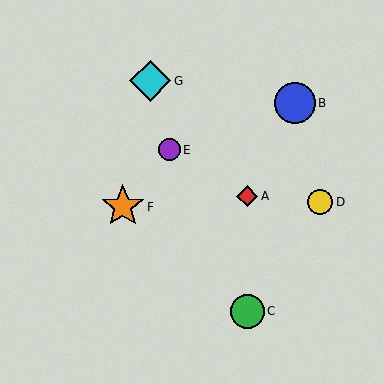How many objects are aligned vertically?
2 objects (A, C) are aligned vertically.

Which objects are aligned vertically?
Objects A, C are aligned vertically.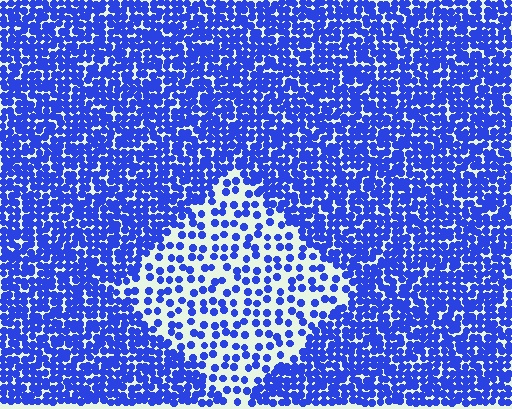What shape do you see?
I see a diamond.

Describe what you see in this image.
The image contains small blue elements arranged at two different densities. A diamond-shaped region is visible where the elements are less densely packed than the surrounding area.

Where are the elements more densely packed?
The elements are more densely packed outside the diamond boundary.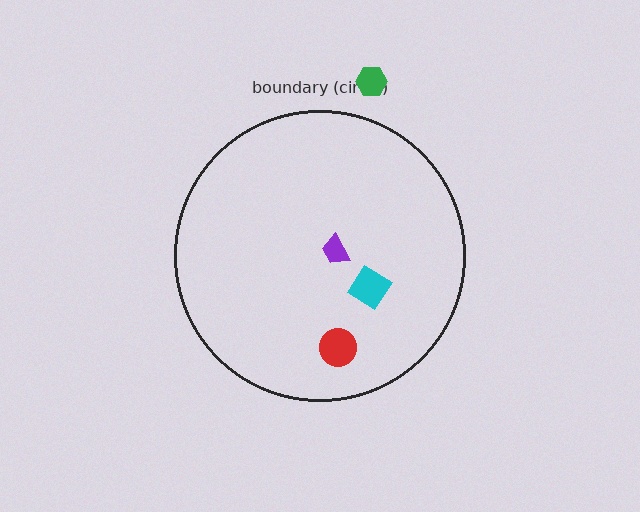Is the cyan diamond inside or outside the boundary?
Inside.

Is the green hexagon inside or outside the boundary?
Outside.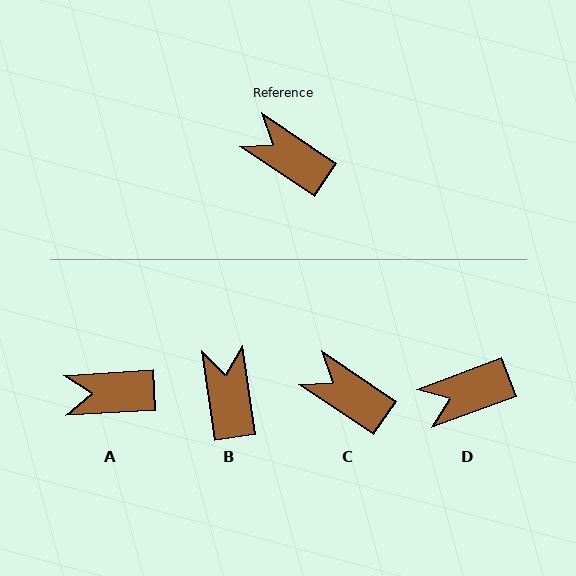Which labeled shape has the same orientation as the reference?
C.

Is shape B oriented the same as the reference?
No, it is off by about 48 degrees.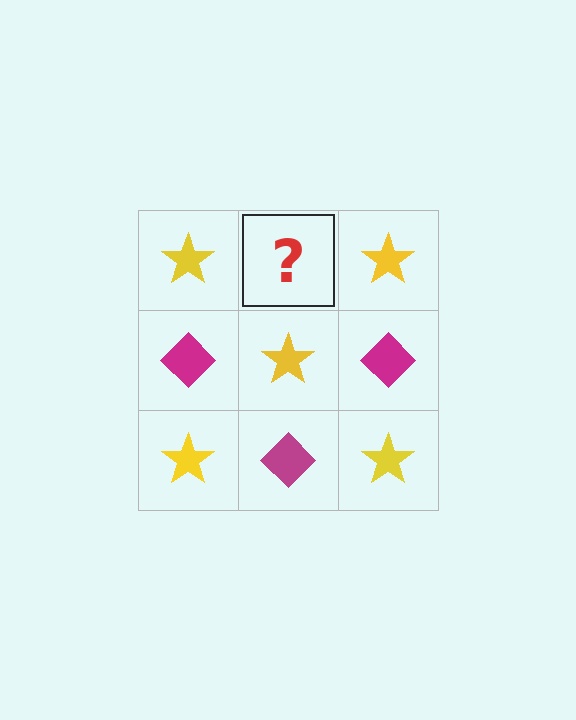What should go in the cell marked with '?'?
The missing cell should contain a magenta diamond.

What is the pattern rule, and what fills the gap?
The rule is that it alternates yellow star and magenta diamond in a checkerboard pattern. The gap should be filled with a magenta diamond.